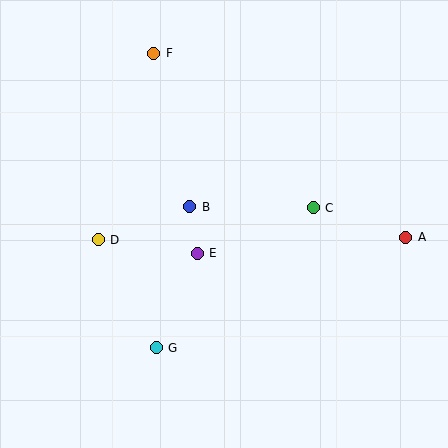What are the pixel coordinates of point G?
Point G is at (156, 348).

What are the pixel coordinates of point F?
Point F is at (154, 53).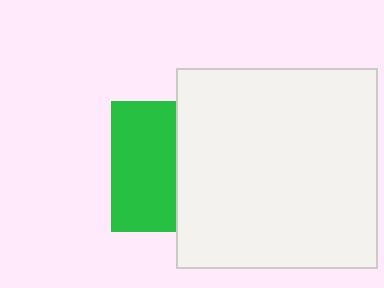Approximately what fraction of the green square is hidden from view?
Roughly 51% of the green square is hidden behind the white square.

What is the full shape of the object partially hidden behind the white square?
The partially hidden object is a green square.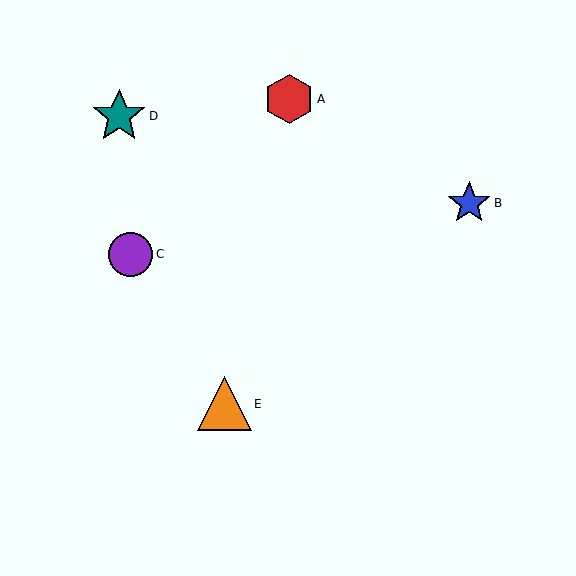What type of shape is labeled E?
Shape E is an orange triangle.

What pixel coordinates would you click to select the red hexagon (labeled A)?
Click at (289, 99) to select the red hexagon A.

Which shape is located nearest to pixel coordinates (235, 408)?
The orange triangle (labeled E) at (224, 404) is nearest to that location.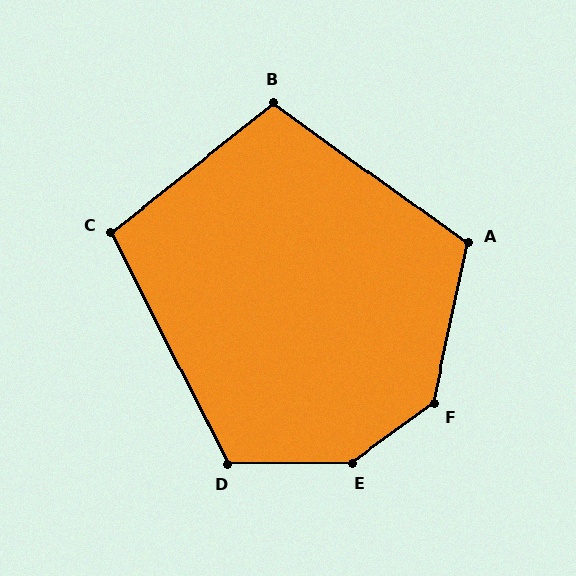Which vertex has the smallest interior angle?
C, at approximately 102 degrees.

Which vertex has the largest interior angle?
E, at approximately 145 degrees.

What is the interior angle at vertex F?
Approximately 138 degrees (obtuse).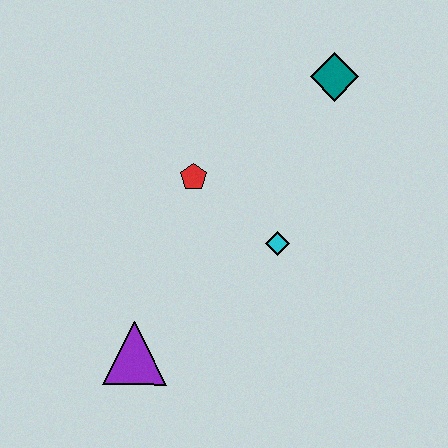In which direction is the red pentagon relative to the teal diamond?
The red pentagon is to the left of the teal diamond.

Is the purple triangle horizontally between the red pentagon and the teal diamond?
No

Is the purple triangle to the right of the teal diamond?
No